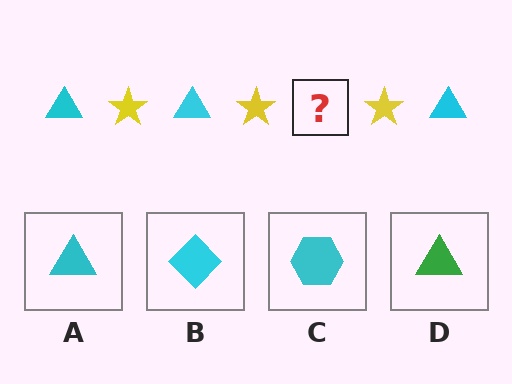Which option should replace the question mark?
Option A.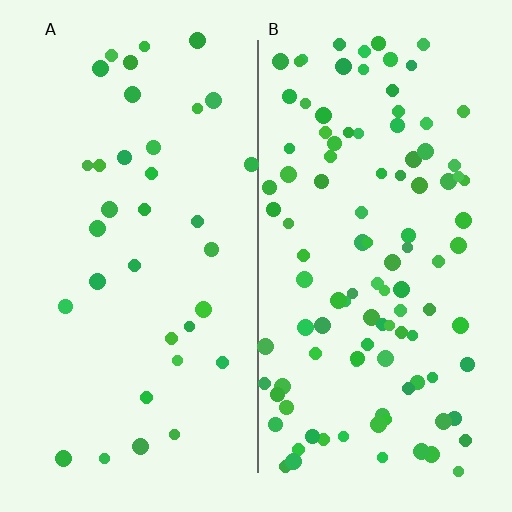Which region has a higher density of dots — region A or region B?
B (the right).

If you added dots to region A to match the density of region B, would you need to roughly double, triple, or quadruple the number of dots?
Approximately triple.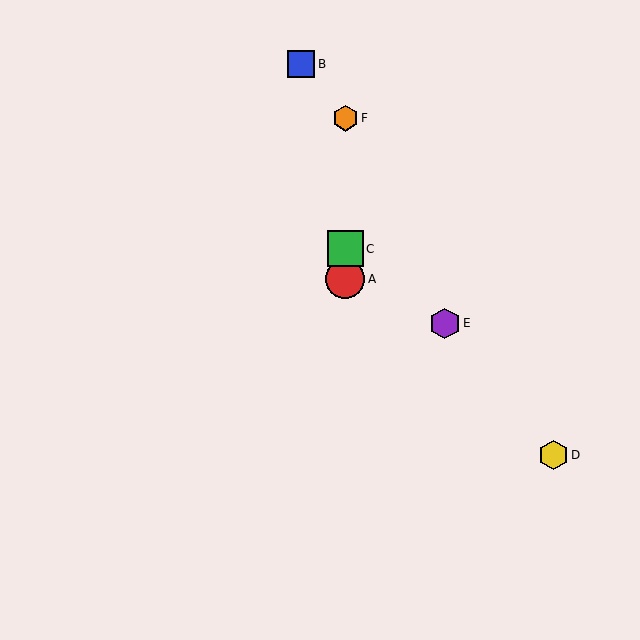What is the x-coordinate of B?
Object B is at x≈301.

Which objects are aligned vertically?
Objects A, C, F are aligned vertically.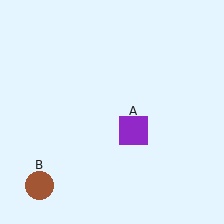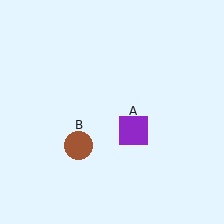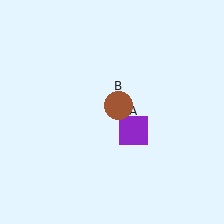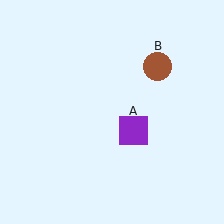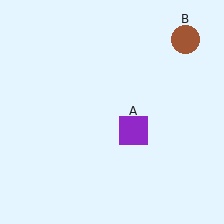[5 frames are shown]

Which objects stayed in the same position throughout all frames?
Purple square (object A) remained stationary.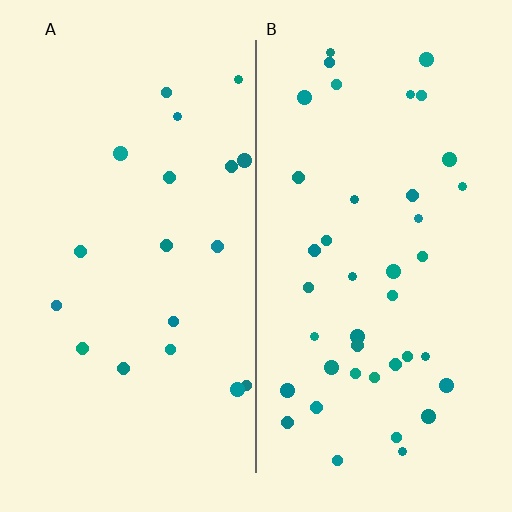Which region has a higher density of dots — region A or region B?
B (the right).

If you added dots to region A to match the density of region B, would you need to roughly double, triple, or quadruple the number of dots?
Approximately double.